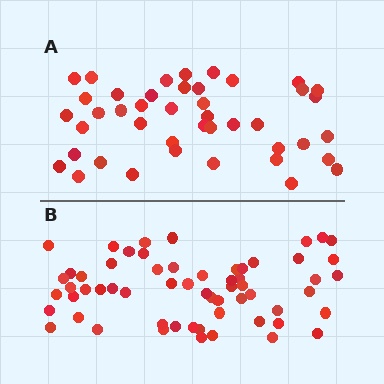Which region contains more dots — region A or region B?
Region B (the bottom region) has more dots.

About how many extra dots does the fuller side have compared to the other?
Region B has approximately 15 more dots than region A.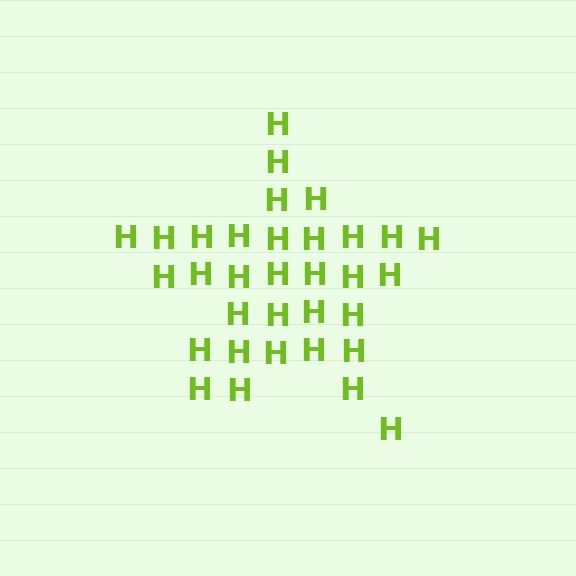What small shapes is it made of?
It is made of small letter H's.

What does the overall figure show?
The overall figure shows a star.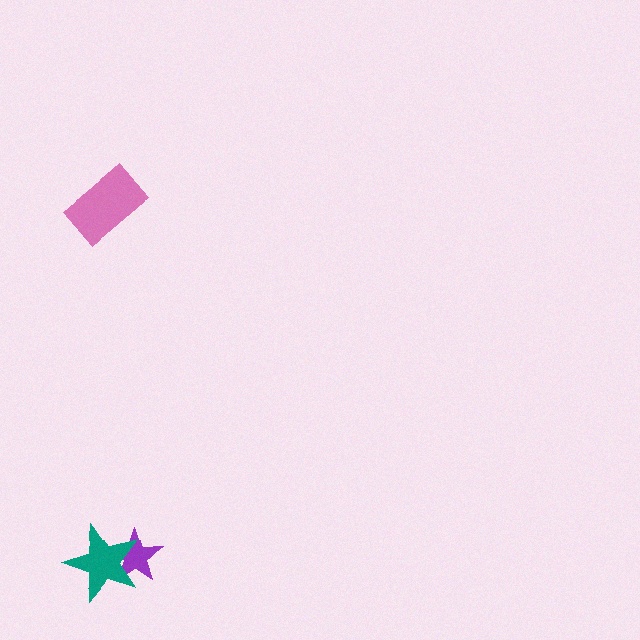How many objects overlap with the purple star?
1 object overlaps with the purple star.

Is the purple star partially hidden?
Yes, it is partially covered by another shape.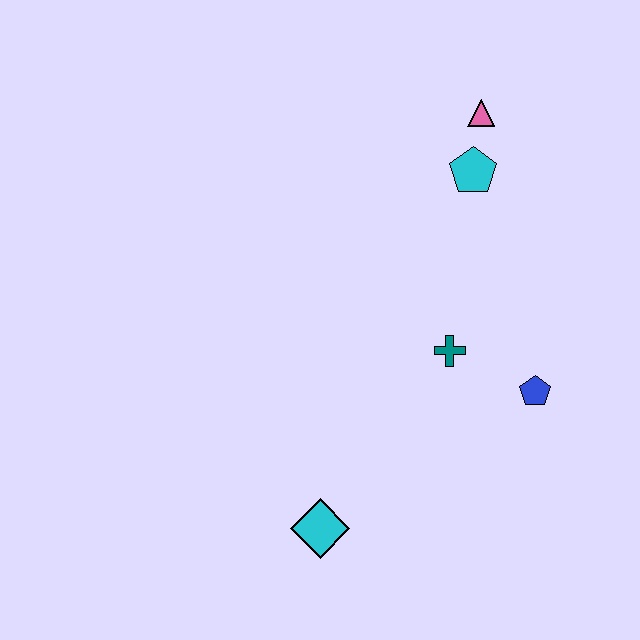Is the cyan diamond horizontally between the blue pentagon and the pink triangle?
No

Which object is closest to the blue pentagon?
The teal cross is closest to the blue pentagon.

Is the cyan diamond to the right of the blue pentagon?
No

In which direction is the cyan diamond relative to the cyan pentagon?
The cyan diamond is below the cyan pentagon.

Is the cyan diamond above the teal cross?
No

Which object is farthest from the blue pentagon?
The pink triangle is farthest from the blue pentagon.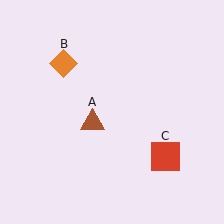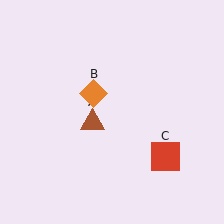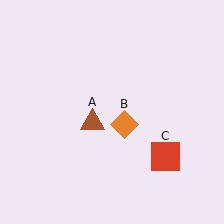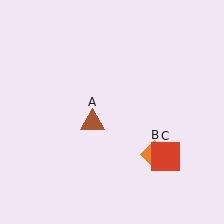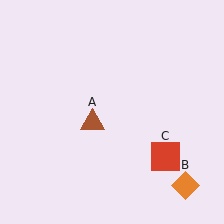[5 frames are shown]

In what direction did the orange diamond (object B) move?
The orange diamond (object B) moved down and to the right.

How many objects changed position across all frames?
1 object changed position: orange diamond (object B).